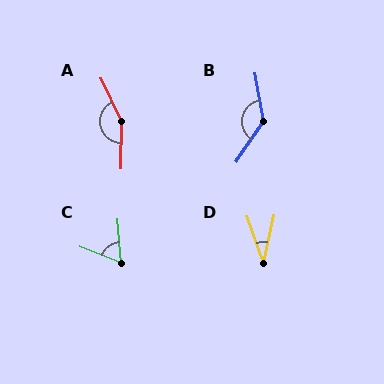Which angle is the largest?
A, at approximately 154 degrees.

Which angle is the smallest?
D, at approximately 31 degrees.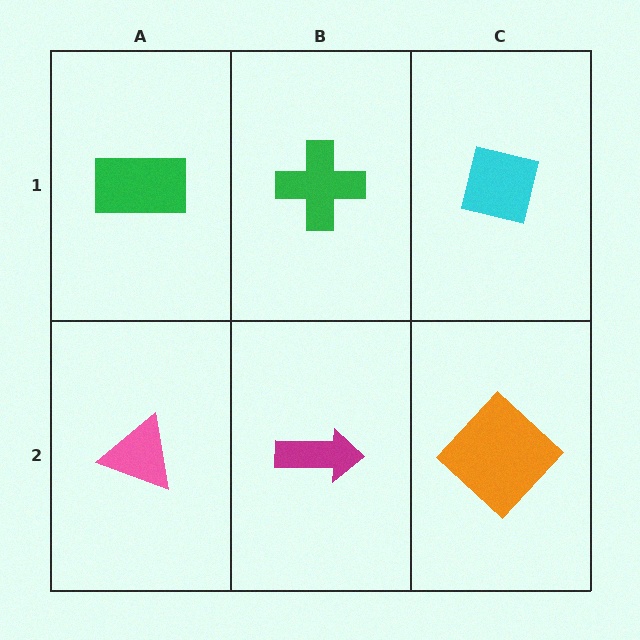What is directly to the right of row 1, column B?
A cyan square.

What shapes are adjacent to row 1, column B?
A magenta arrow (row 2, column B), a green rectangle (row 1, column A), a cyan square (row 1, column C).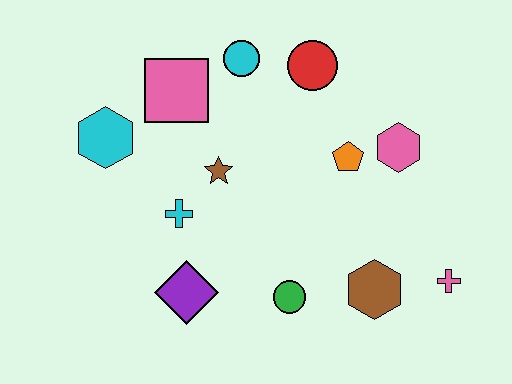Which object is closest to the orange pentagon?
The pink hexagon is closest to the orange pentagon.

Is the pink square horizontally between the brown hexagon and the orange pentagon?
No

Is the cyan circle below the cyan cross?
No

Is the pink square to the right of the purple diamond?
No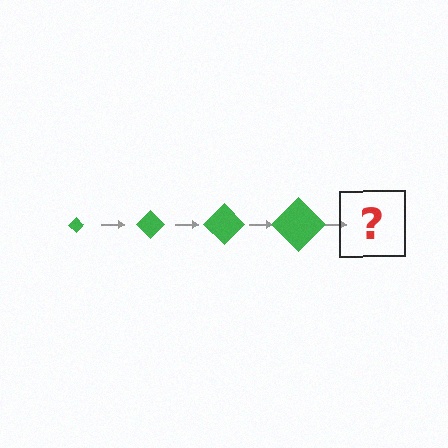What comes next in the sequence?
The next element should be a green diamond, larger than the previous one.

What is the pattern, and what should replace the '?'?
The pattern is that the diamond gets progressively larger each step. The '?' should be a green diamond, larger than the previous one.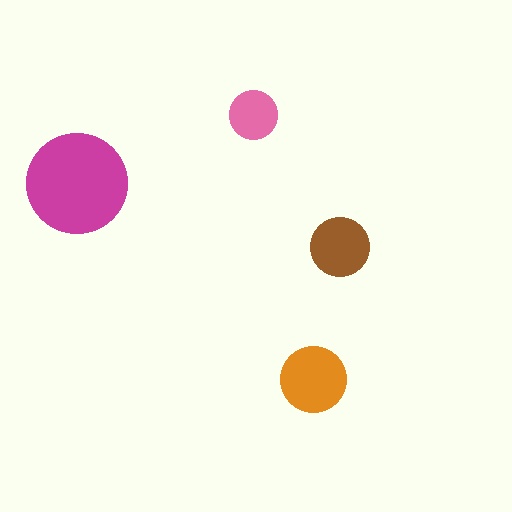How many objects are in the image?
There are 4 objects in the image.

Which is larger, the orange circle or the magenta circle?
The magenta one.